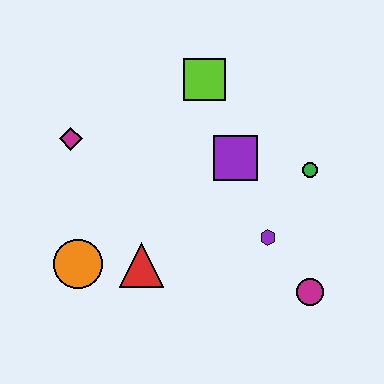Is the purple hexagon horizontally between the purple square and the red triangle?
No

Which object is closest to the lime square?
The purple square is closest to the lime square.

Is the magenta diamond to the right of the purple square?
No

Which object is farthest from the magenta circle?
The magenta diamond is farthest from the magenta circle.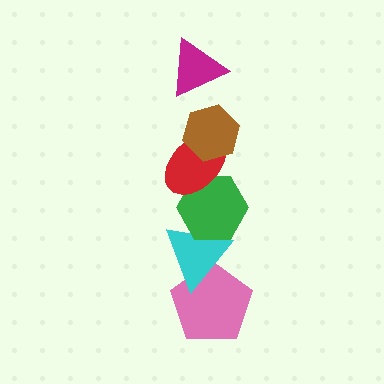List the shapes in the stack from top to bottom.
From top to bottom: the magenta triangle, the brown hexagon, the red ellipse, the green hexagon, the cyan triangle, the pink pentagon.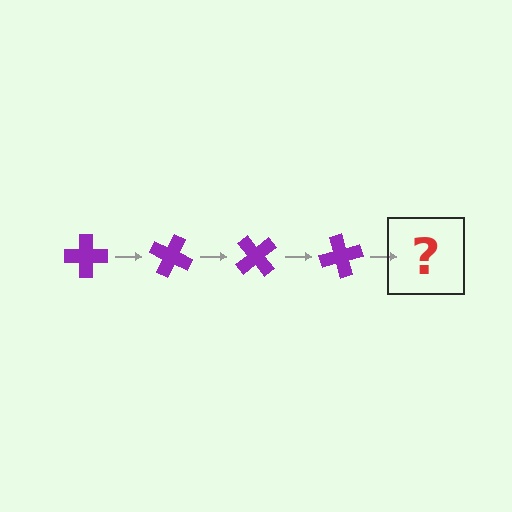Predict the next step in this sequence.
The next step is a purple cross rotated 100 degrees.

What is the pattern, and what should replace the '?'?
The pattern is that the cross rotates 25 degrees each step. The '?' should be a purple cross rotated 100 degrees.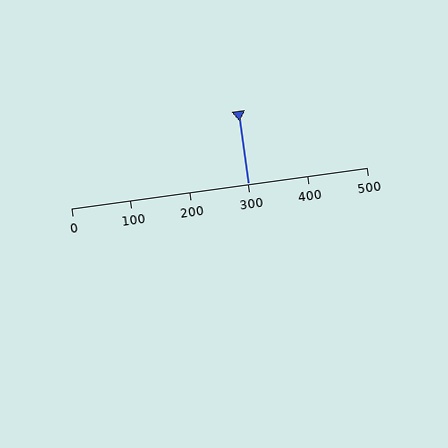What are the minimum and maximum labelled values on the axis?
The axis runs from 0 to 500.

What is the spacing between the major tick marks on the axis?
The major ticks are spaced 100 apart.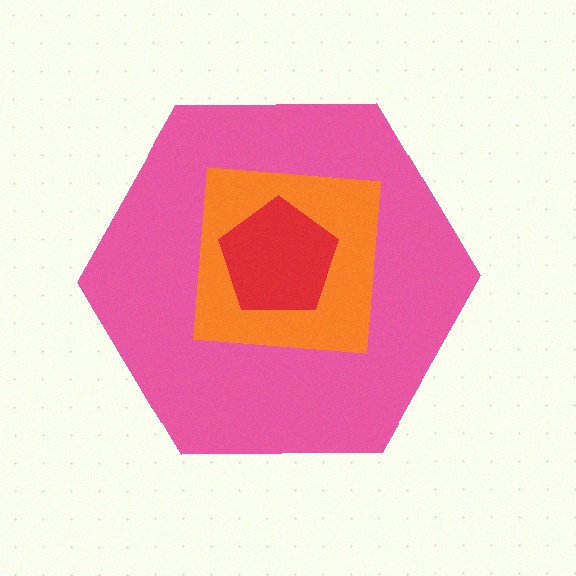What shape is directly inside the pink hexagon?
The orange square.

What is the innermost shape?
The red pentagon.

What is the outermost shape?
The pink hexagon.